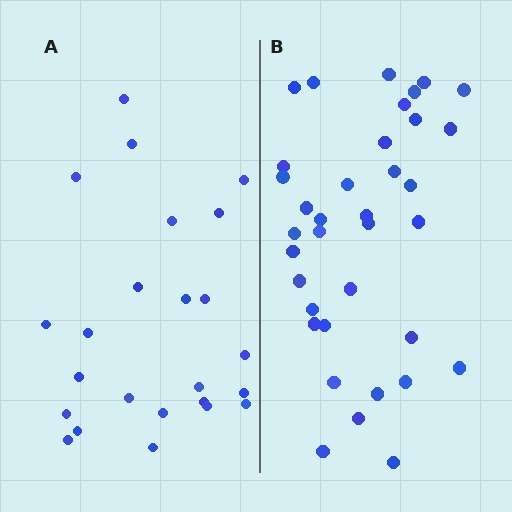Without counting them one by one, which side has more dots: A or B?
Region B (the right region) has more dots.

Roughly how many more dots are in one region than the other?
Region B has roughly 12 or so more dots than region A.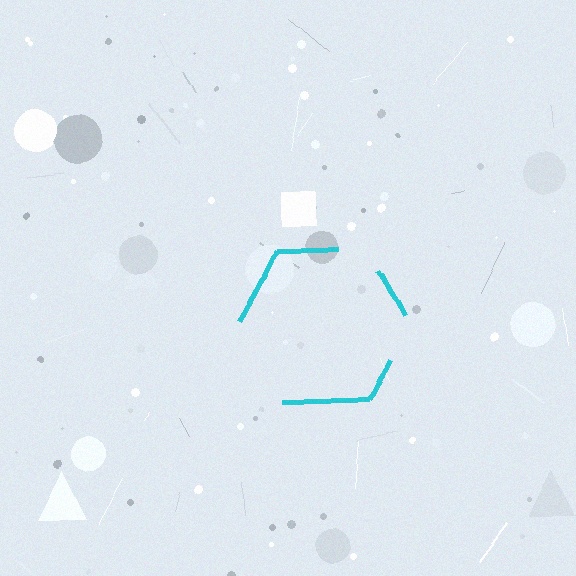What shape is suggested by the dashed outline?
The dashed outline suggests a hexagon.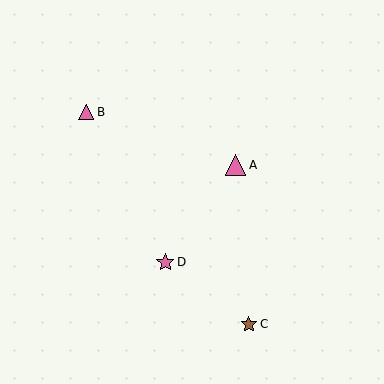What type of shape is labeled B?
Shape B is a pink triangle.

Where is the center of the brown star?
The center of the brown star is at (249, 324).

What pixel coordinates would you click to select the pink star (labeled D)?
Click at (165, 262) to select the pink star D.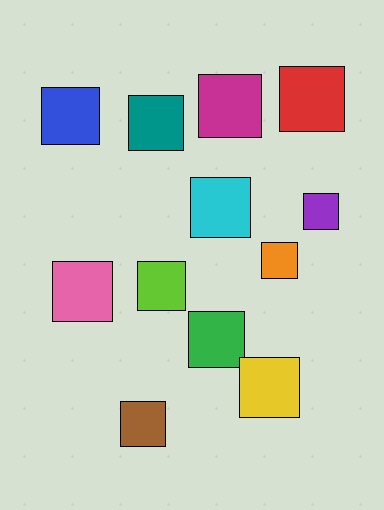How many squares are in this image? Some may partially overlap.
There are 12 squares.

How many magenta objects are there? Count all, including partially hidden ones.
There is 1 magenta object.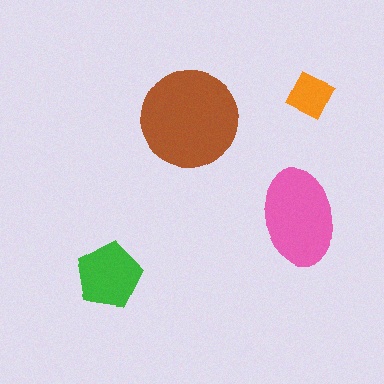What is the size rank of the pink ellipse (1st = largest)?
2nd.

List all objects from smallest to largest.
The orange square, the green pentagon, the pink ellipse, the brown circle.